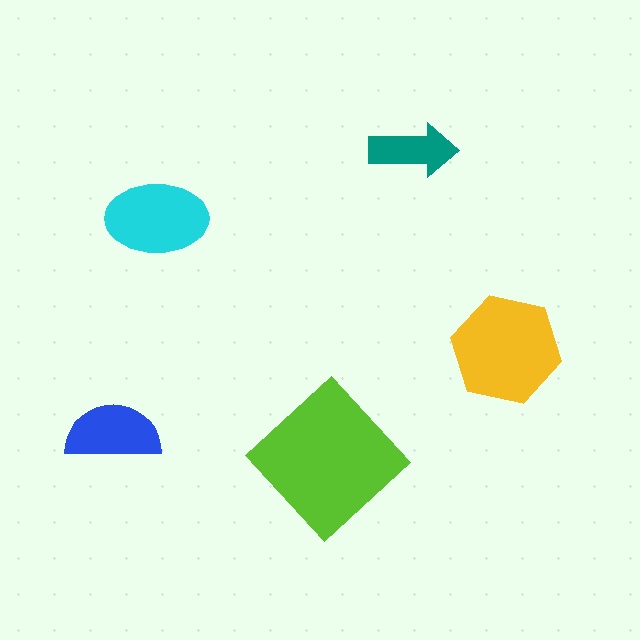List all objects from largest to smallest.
The lime diamond, the yellow hexagon, the cyan ellipse, the blue semicircle, the teal arrow.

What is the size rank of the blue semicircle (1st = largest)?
4th.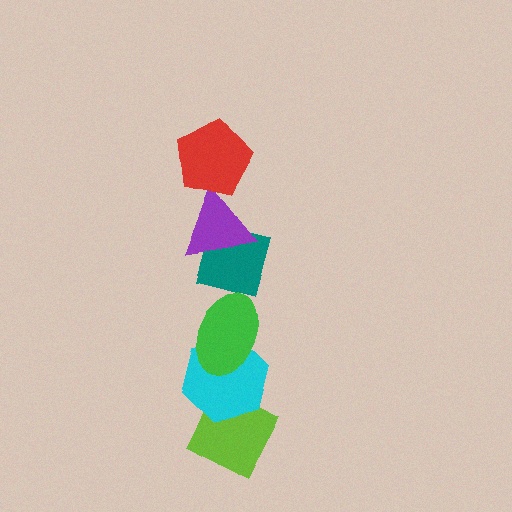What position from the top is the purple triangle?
The purple triangle is 2nd from the top.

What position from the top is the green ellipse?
The green ellipse is 4th from the top.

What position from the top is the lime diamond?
The lime diamond is 6th from the top.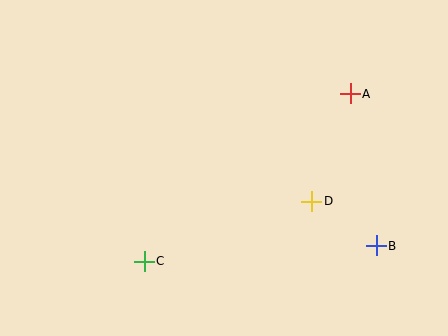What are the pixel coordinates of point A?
Point A is at (350, 94).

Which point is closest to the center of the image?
Point D at (312, 201) is closest to the center.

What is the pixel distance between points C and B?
The distance between C and B is 233 pixels.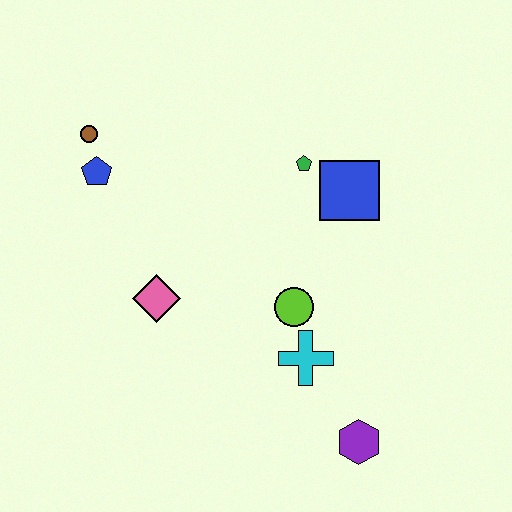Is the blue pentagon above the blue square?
Yes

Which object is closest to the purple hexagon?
The cyan cross is closest to the purple hexagon.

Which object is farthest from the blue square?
The brown circle is farthest from the blue square.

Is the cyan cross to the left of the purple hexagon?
Yes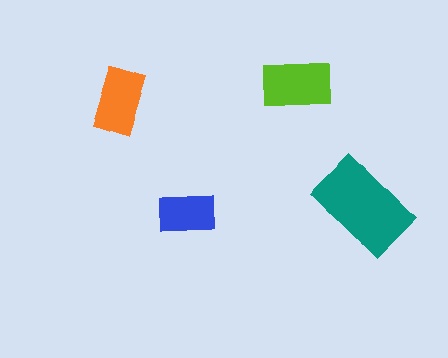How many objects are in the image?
There are 4 objects in the image.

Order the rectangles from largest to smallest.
the teal one, the lime one, the orange one, the blue one.